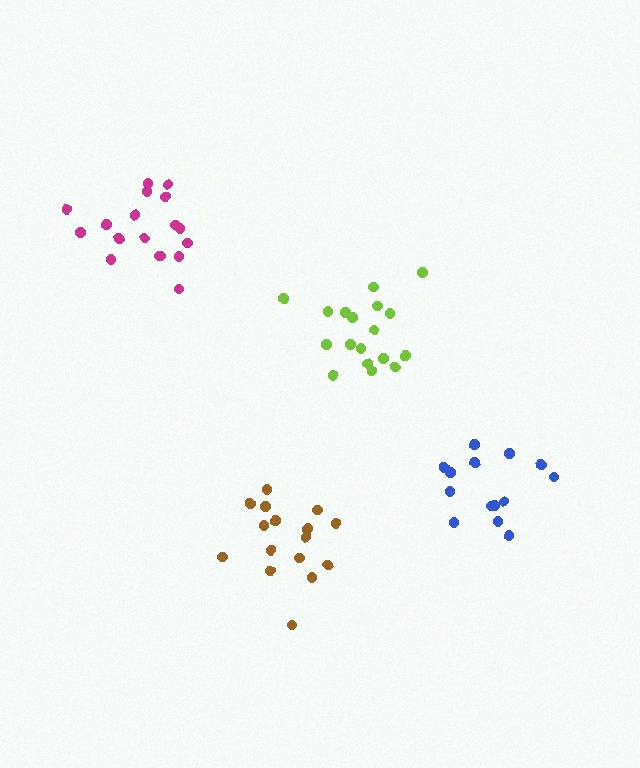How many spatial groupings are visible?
There are 4 spatial groupings.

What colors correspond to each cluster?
The clusters are colored: brown, lime, magenta, blue.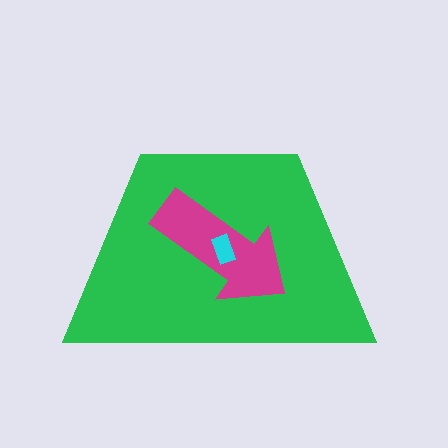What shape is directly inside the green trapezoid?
The magenta arrow.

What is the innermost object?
The cyan rectangle.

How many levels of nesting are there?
3.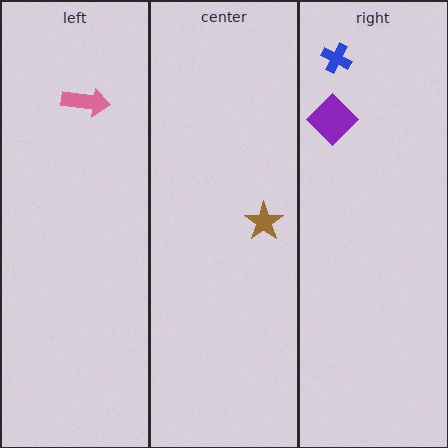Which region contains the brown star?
The center region.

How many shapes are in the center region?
1.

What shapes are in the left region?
The pink arrow.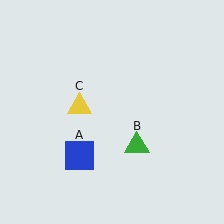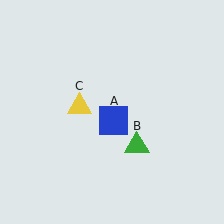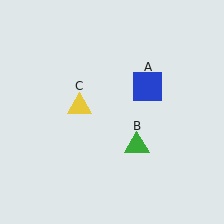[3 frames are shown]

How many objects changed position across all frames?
1 object changed position: blue square (object A).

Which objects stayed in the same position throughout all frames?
Green triangle (object B) and yellow triangle (object C) remained stationary.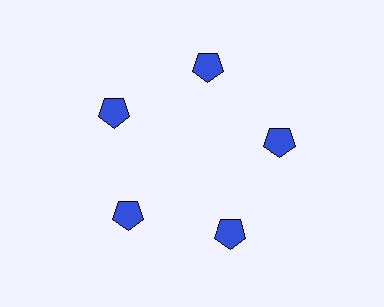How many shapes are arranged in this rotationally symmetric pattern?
There are 5 shapes, arranged in 5 groups of 1.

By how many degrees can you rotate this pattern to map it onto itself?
The pattern maps onto itself every 72 degrees of rotation.